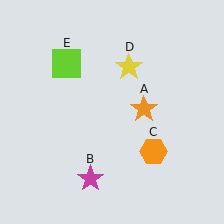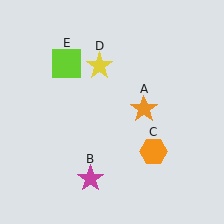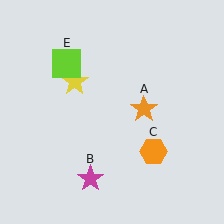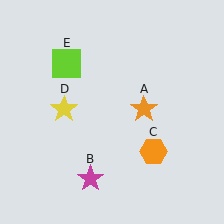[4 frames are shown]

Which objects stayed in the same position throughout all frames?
Orange star (object A) and magenta star (object B) and orange hexagon (object C) and lime square (object E) remained stationary.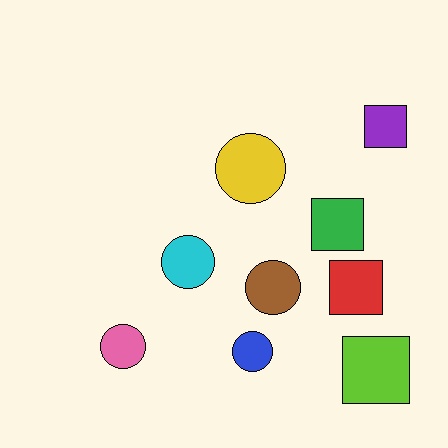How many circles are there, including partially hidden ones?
There are 5 circles.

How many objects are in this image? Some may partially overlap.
There are 9 objects.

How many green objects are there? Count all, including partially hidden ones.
There is 1 green object.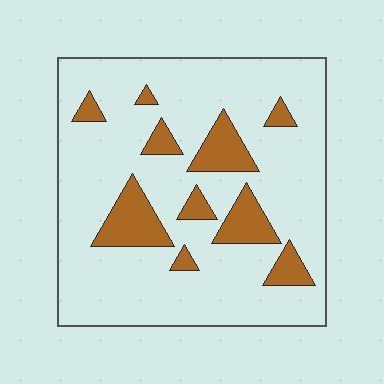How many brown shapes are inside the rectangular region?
10.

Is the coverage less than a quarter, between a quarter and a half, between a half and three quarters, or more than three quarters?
Less than a quarter.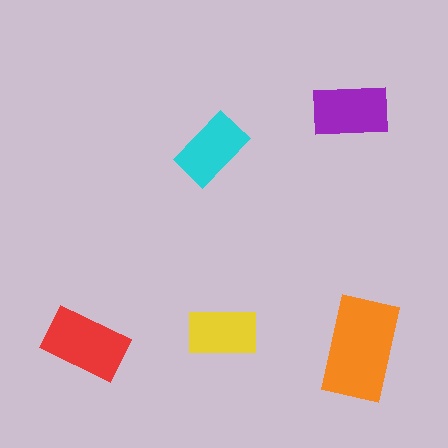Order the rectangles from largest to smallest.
the orange one, the red one, the purple one, the cyan one, the yellow one.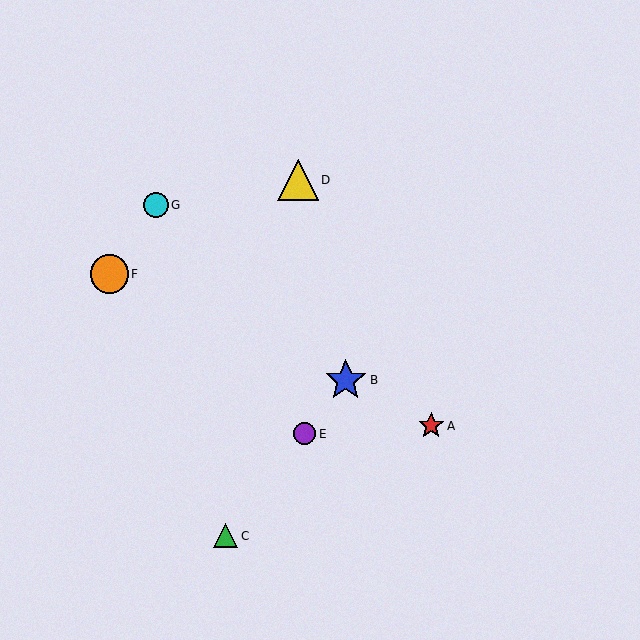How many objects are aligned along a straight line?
3 objects (B, C, E) are aligned along a straight line.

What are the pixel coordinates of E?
Object E is at (305, 434).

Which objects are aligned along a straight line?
Objects B, C, E are aligned along a straight line.